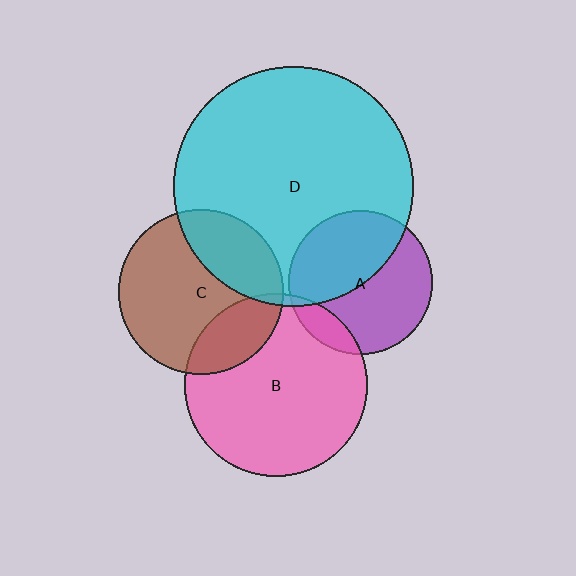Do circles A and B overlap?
Yes.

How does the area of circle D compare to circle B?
Approximately 1.7 times.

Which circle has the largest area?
Circle D (cyan).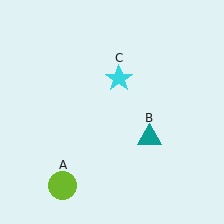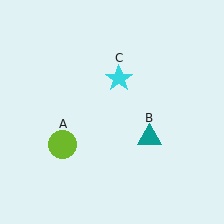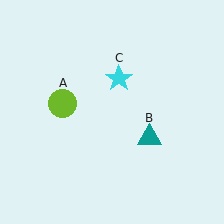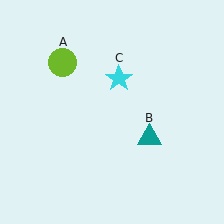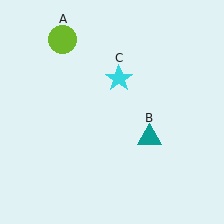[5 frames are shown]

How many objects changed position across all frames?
1 object changed position: lime circle (object A).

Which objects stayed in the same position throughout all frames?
Teal triangle (object B) and cyan star (object C) remained stationary.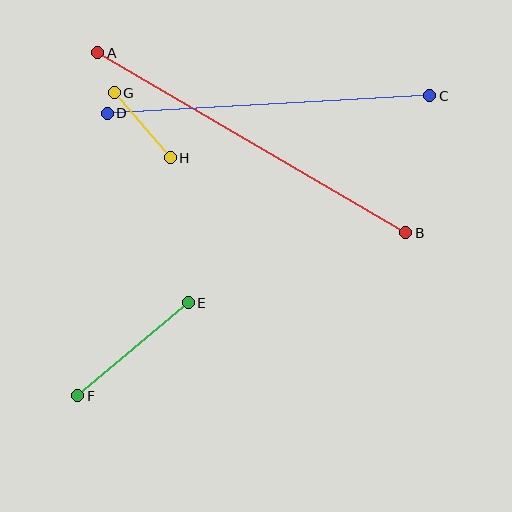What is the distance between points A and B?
The distance is approximately 357 pixels.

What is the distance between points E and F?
The distance is approximately 144 pixels.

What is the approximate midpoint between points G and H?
The midpoint is at approximately (142, 125) pixels.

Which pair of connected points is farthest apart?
Points A and B are farthest apart.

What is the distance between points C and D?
The distance is approximately 323 pixels.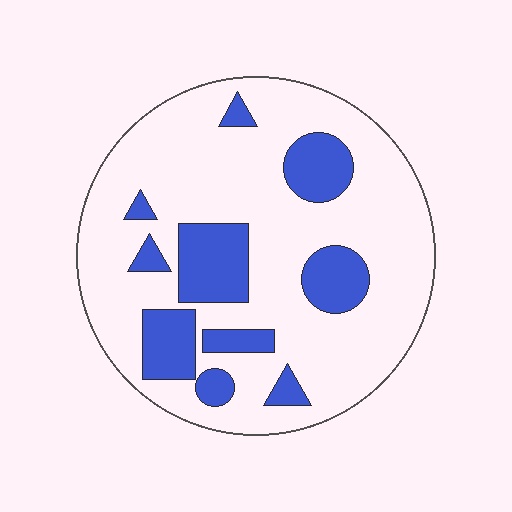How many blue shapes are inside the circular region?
10.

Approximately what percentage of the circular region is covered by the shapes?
Approximately 25%.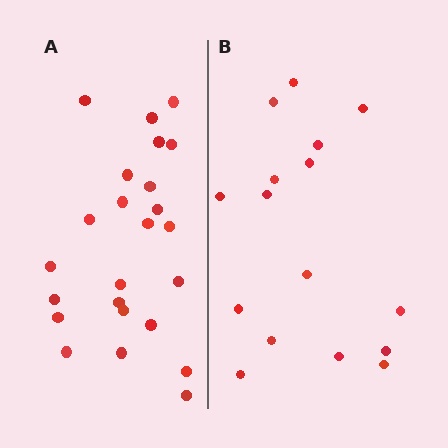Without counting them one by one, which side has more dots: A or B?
Region A (the left region) has more dots.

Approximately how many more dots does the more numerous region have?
Region A has roughly 8 or so more dots than region B.